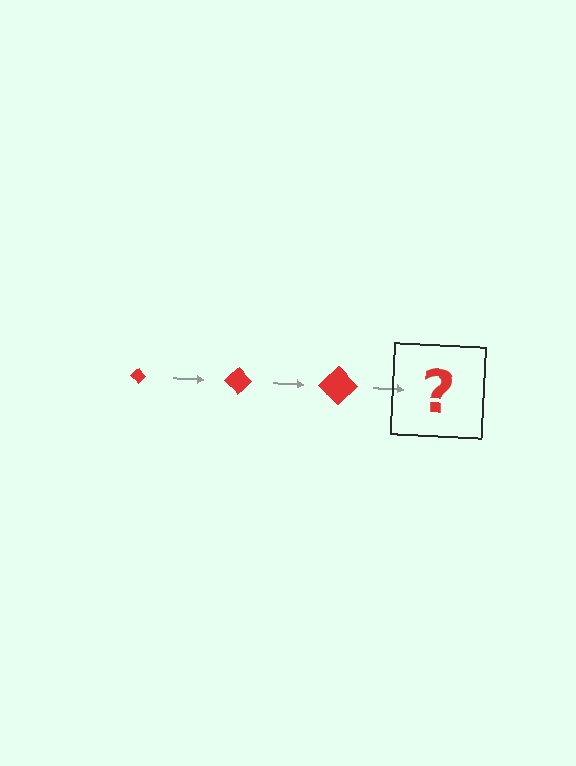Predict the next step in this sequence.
The next step is a red diamond, larger than the previous one.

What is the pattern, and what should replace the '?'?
The pattern is that the diamond gets progressively larger each step. The '?' should be a red diamond, larger than the previous one.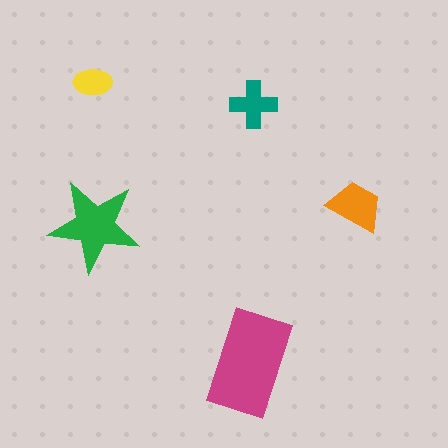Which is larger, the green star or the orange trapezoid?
The green star.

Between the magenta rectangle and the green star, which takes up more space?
The magenta rectangle.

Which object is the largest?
The magenta rectangle.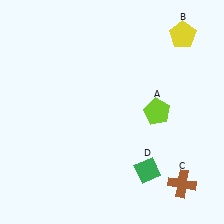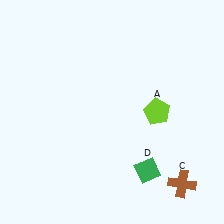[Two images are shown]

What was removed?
The yellow pentagon (B) was removed in Image 2.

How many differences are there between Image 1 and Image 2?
There is 1 difference between the two images.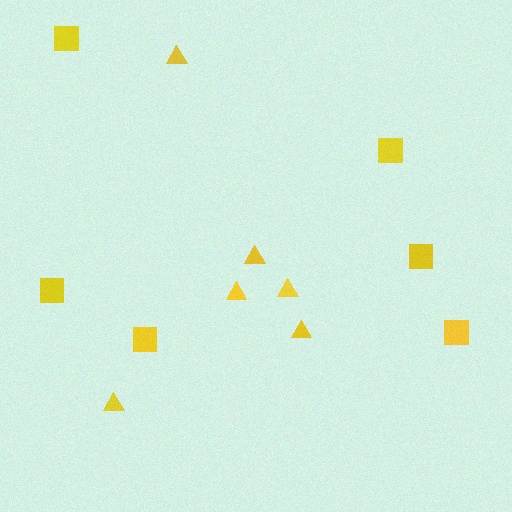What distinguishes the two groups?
There are 2 groups: one group of triangles (6) and one group of squares (6).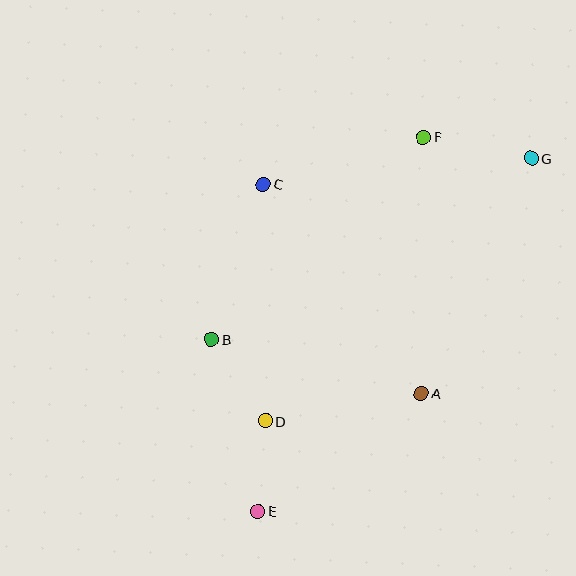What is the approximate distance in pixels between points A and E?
The distance between A and E is approximately 201 pixels.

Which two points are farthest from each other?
Points E and G are farthest from each other.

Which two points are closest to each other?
Points D and E are closest to each other.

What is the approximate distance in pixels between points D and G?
The distance between D and G is approximately 374 pixels.